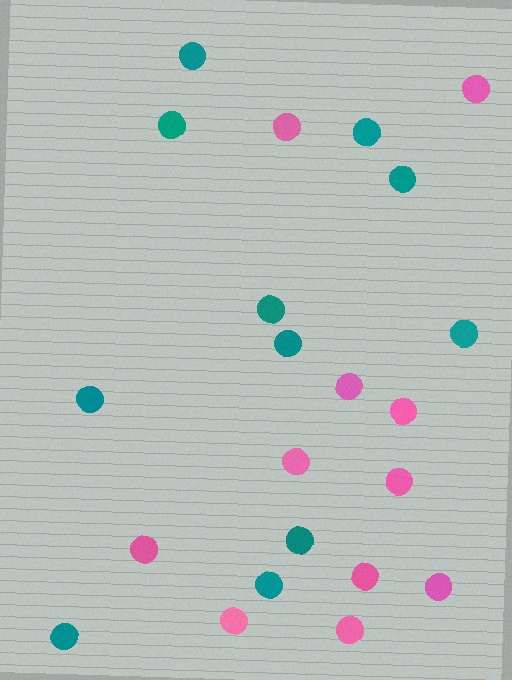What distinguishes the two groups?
There are 2 groups: one group of teal circles (11) and one group of pink circles (11).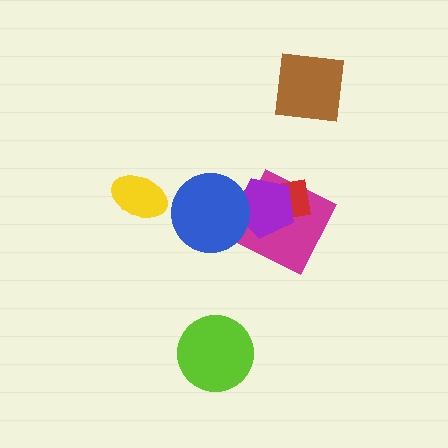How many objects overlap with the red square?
2 objects overlap with the red square.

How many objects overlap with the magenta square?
2 objects overlap with the magenta square.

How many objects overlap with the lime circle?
0 objects overlap with the lime circle.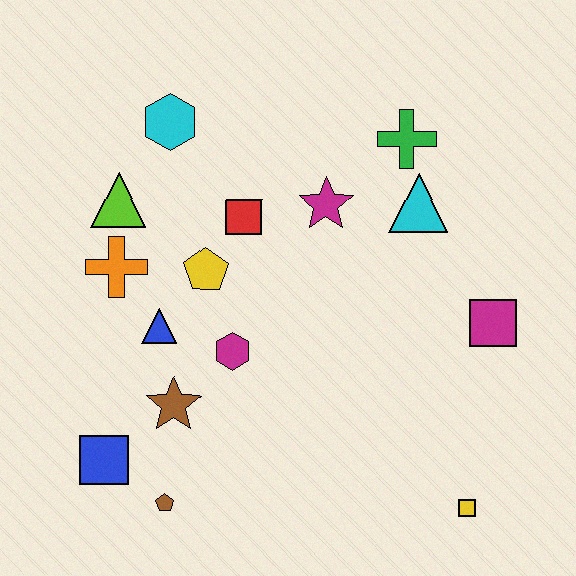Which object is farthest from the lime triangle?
The yellow square is farthest from the lime triangle.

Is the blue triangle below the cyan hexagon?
Yes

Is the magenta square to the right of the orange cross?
Yes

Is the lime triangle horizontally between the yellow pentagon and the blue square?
Yes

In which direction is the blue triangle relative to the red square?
The blue triangle is below the red square.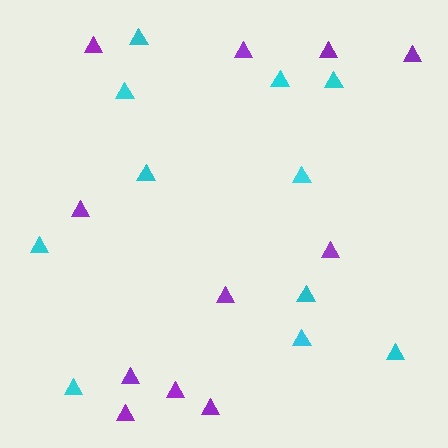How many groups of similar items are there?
There are 2 groups: one group of cyan triangles (11) and one group of purple triangles (11).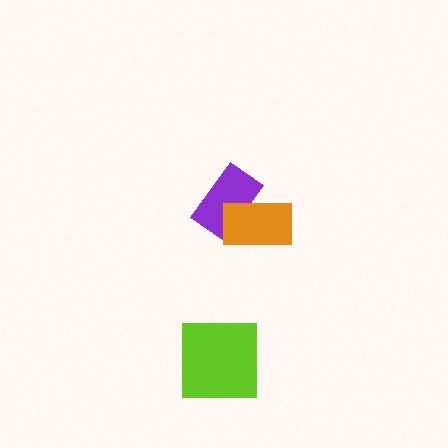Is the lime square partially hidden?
No, no other shape covers it.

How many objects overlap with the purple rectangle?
1 object overlaps with the purple rectangle.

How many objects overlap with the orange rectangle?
1 object overlaps with the orange rectangle.